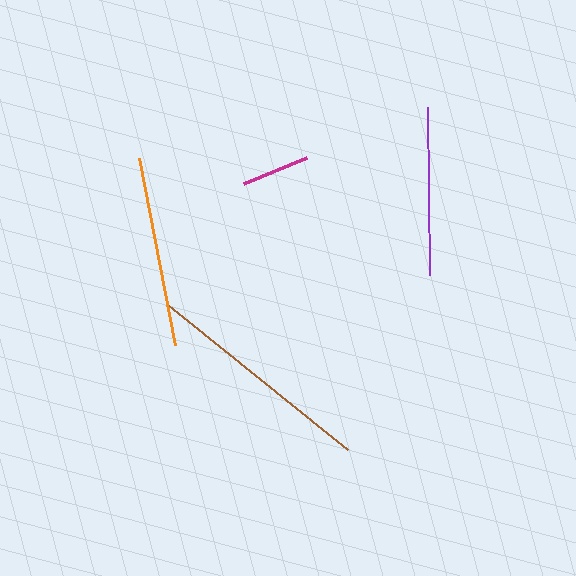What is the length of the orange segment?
The orange segment is approximately 190 pixels long.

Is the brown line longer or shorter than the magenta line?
The brown line is longer than the magenta line.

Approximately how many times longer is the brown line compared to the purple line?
The brown line is approximately 1.4 times the length of the purple line.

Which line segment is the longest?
The brown line is the longest at approximately 231 pixels.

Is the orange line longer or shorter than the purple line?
The orange line is longer than the purple line.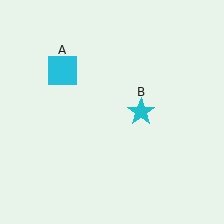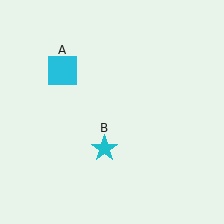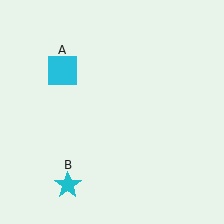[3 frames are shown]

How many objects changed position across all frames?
1 object changed position: cyan star (object B).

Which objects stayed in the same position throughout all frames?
Cyan square (object A) remained stationary.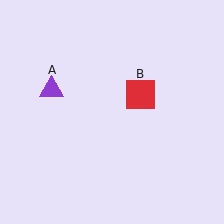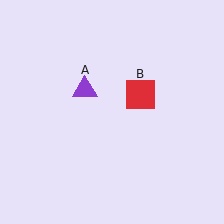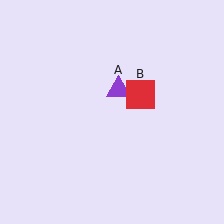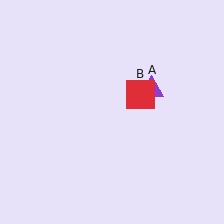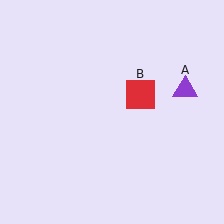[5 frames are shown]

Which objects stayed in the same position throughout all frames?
Red square (object B) remained stationary.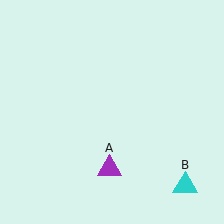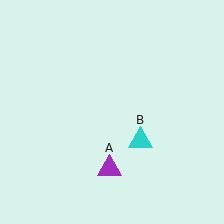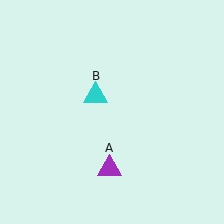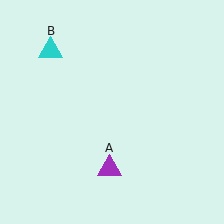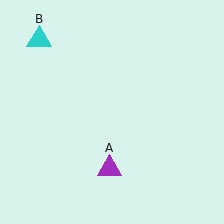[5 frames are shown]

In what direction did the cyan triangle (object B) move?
The cyan triangle (object B) moved up and to the left.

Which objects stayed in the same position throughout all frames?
Purple triangle (object A) remained stationary.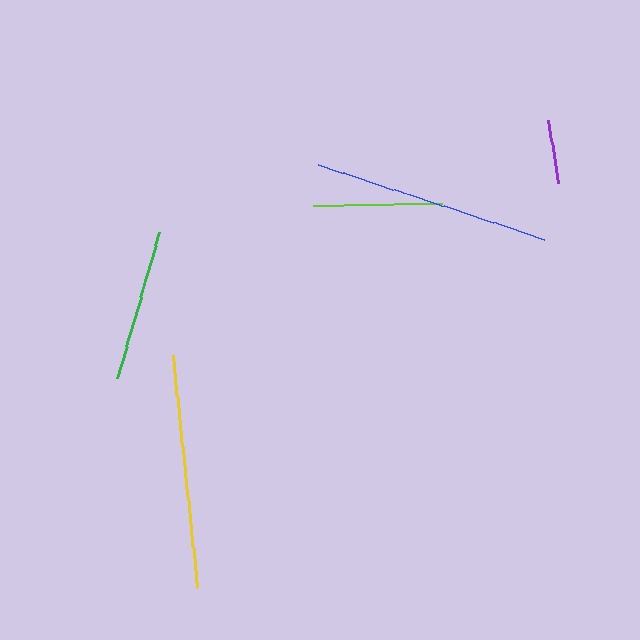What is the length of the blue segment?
The blue segment is approximately 238 pixels long.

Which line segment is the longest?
The blue line is the longest at approximately 238 pixels.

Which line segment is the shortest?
The purple line is the shortest at approximately 63 pixels.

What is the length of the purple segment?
The purple segment is approximately 63 pixels long.